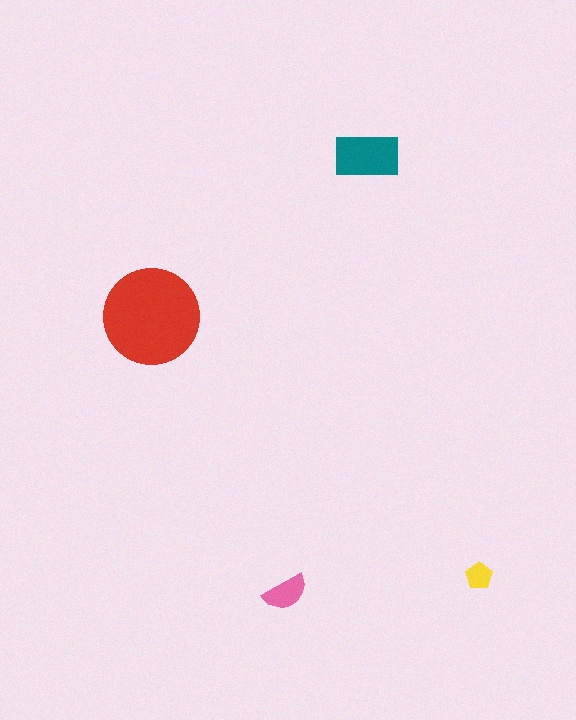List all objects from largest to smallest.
The red circle, the teal rectangle, the pink semicircle, the yellow pentagon.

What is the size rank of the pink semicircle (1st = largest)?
3rd.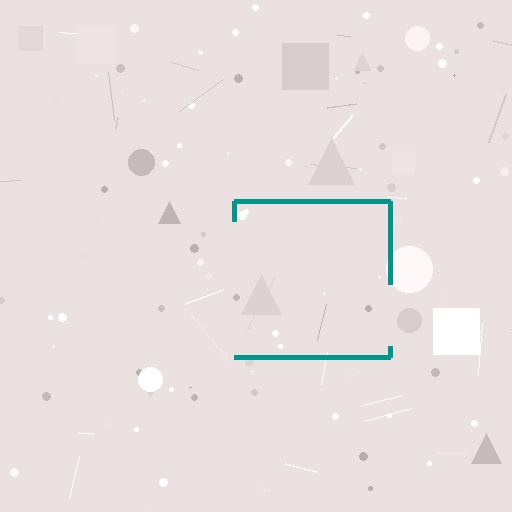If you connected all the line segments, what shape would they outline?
They would outline a square.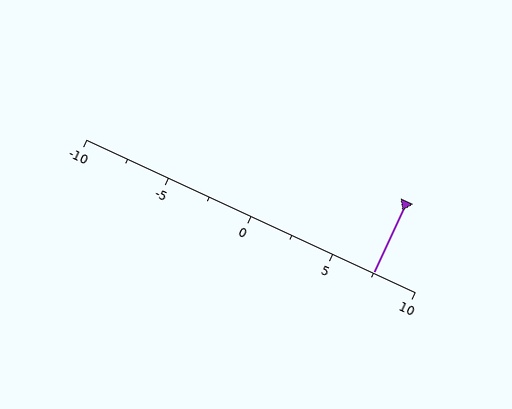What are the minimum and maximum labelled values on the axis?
The axis runs from -10 to 10.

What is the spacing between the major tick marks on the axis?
The major ticks are spaced 5 apart.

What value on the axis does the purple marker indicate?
The marker indicates approximately 7.5.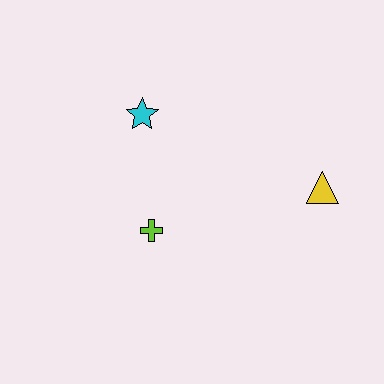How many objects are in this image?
There are 3 objects.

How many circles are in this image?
There are no circles.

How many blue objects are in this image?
There are no blue objects.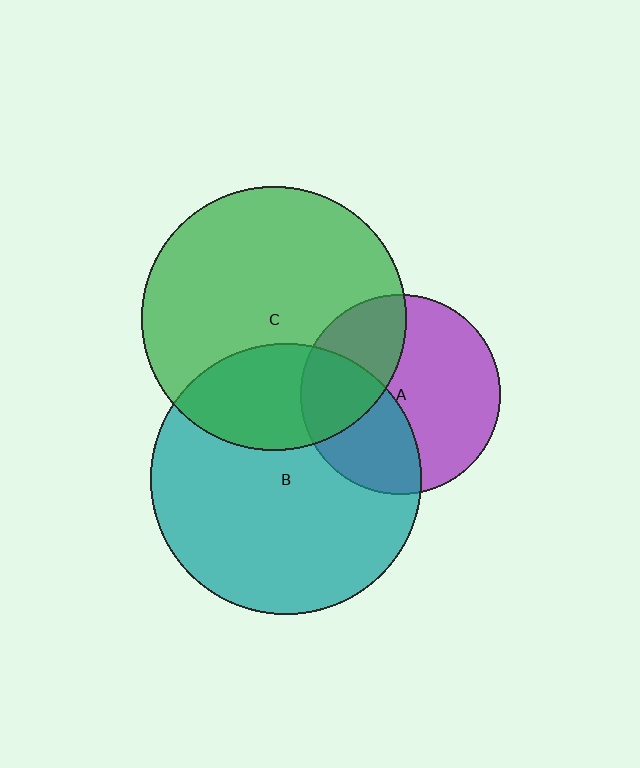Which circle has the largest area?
Circle B (teal).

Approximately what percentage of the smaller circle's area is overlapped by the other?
Approximately 35%.